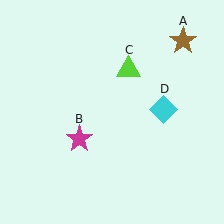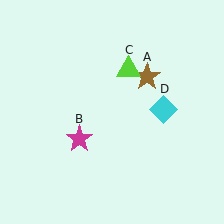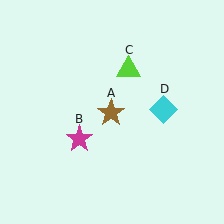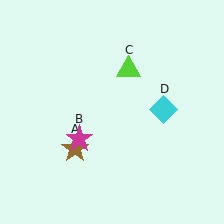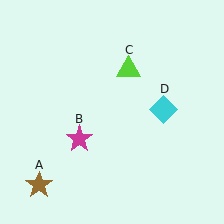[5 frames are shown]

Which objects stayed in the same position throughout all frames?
Magenta star (object B) and lime triangle (object C) and cyan diamond (object D) remained stationary.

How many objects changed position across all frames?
1 object changed position: brown star (object A).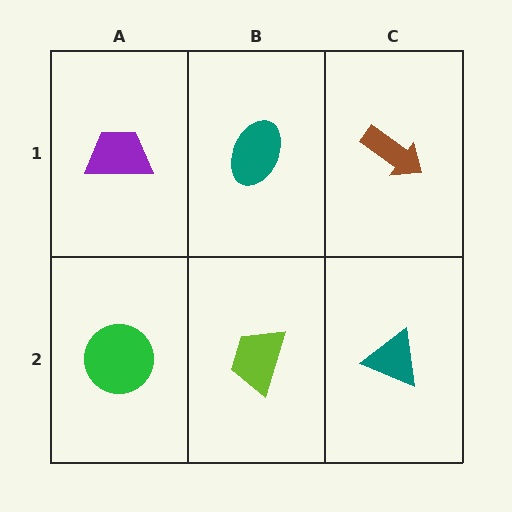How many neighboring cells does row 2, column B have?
3.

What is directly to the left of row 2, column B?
A green circle.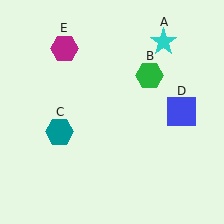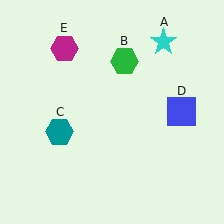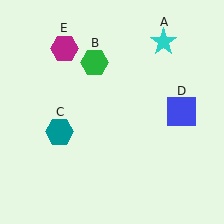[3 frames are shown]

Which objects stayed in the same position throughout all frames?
Cyan star (object A) and teal hexagon (object C) and blue square (object D) and magenta hexagon (object E) remained stationary.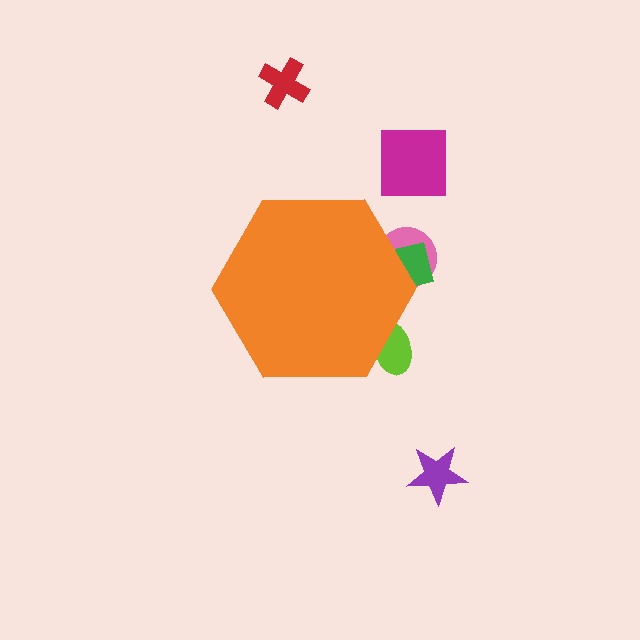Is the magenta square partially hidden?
No, the magenta square is fully visible.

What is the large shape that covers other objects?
An orange hexagon.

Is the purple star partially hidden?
No, the purple star is fully visible.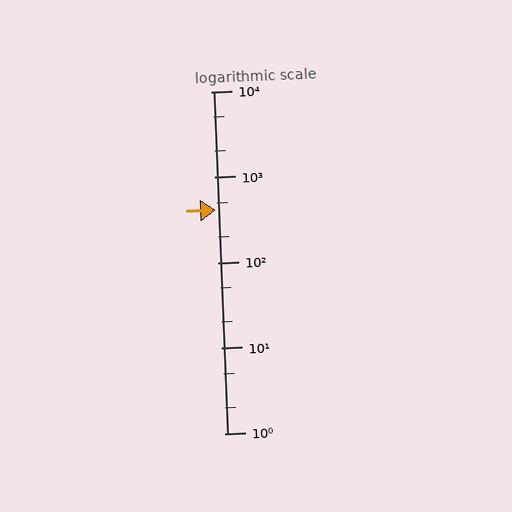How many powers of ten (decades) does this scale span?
The scale spans 4 decades, from 1 to 10000.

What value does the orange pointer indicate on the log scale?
The pointer indicates approximately 410.